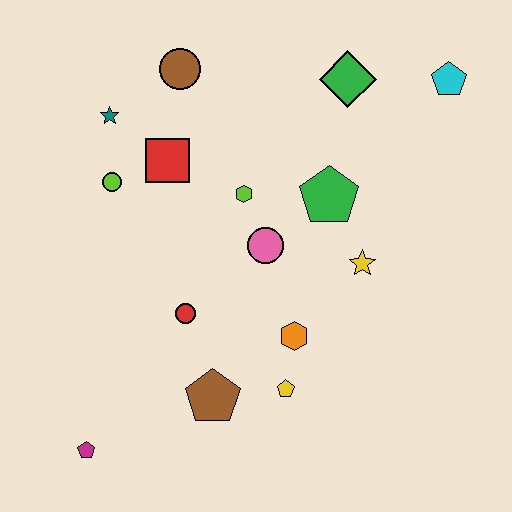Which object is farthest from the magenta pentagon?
The cyan pentagon is farthest from the magenta pentagon.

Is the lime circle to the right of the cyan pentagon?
No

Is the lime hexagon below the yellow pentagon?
No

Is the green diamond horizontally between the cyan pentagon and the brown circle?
Yes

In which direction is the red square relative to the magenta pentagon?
The red square is above the magenta pentagon.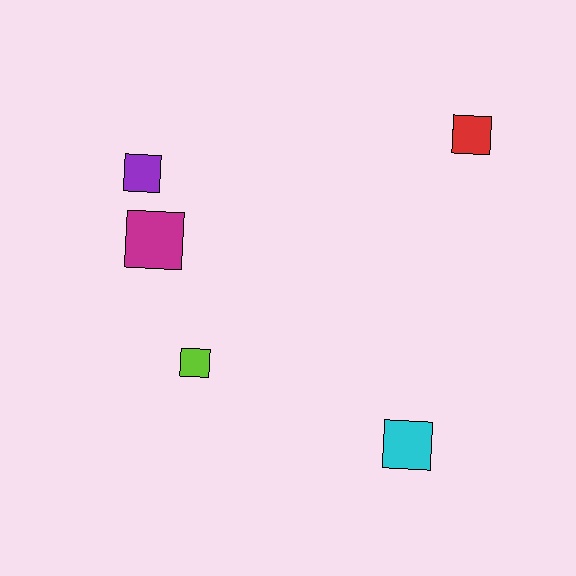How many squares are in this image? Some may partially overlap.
There are 5 squares.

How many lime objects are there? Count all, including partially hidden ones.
There is 1 lime object.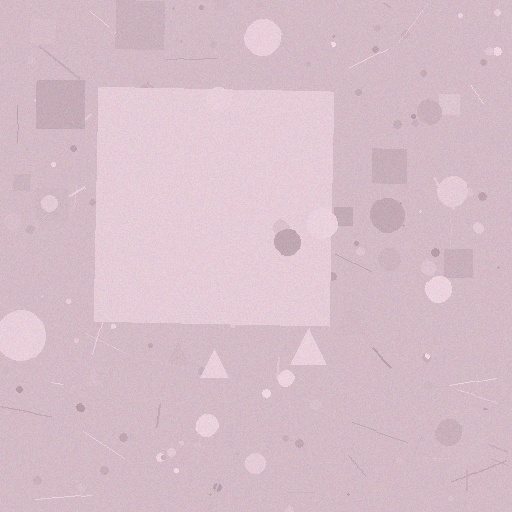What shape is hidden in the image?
A square is hidden in the image.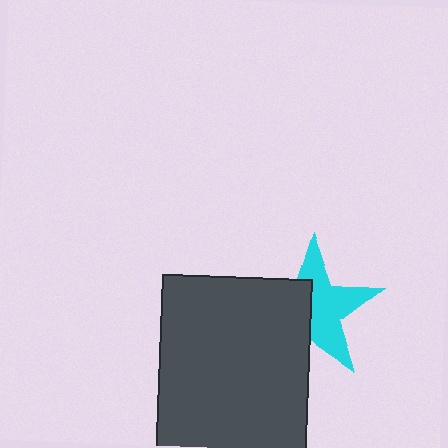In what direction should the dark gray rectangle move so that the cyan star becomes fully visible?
The dark gray rectangle should move left. That is the shortest direction to clear the overlap and leave the cyan star fully visible.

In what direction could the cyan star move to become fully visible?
The cyan star could move right. That would shift it out from behind the dark gray rectangle entirely.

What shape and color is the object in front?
The object in front is a dark gray rectangle.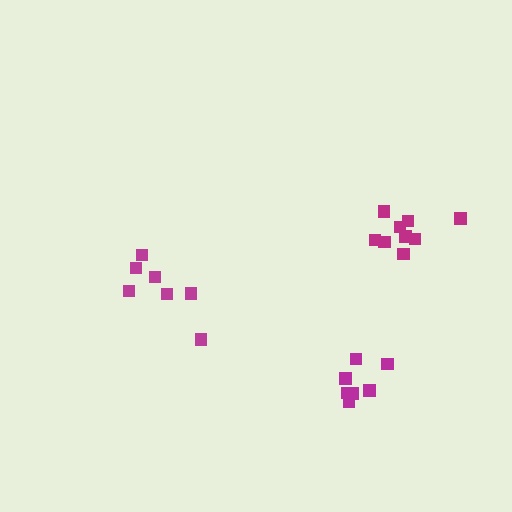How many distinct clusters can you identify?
There are 3 distinct clusters.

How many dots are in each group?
Group 1: 7 dots, Group 2: 7 dots, Group 3: 9 dots (23 total).